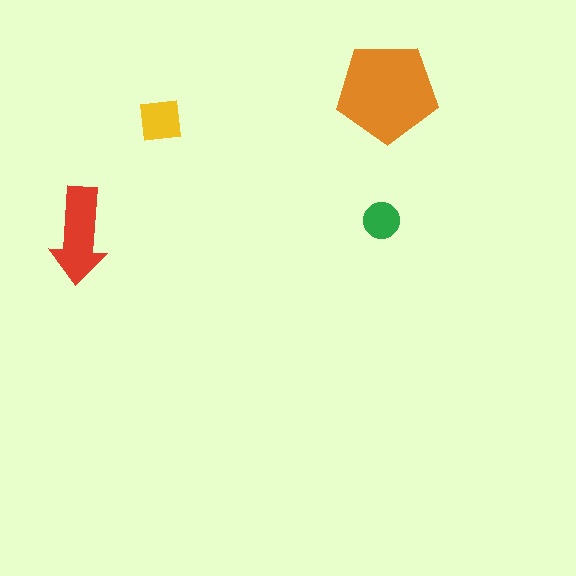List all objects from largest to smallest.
The orange pentagon, the red arrow, the yellow square, the green circle.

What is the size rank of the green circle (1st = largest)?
4th.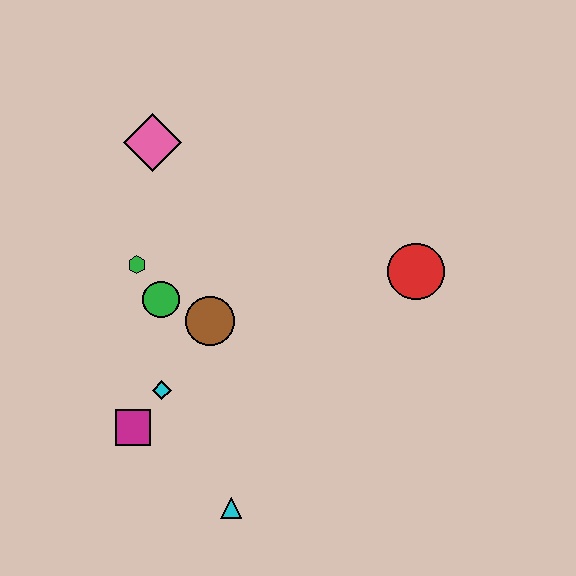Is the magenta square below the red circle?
Yes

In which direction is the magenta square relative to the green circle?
The magenta square is below the green circle.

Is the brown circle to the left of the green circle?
No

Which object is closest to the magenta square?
The cyan diamond is closest to the magenta square.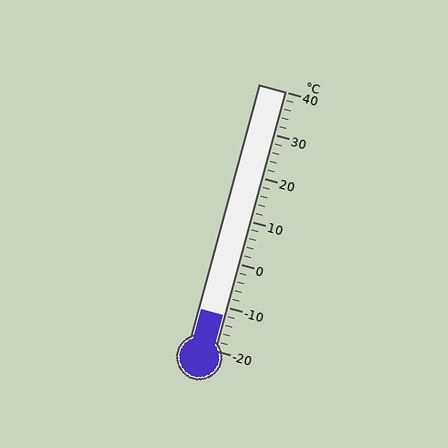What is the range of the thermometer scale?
The thermometer scale ranges from -20°C to 40°C.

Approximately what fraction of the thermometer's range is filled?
The thermometer is filled to approximately 15% of its range.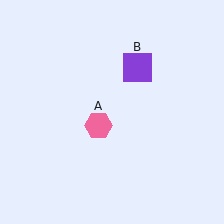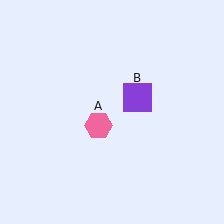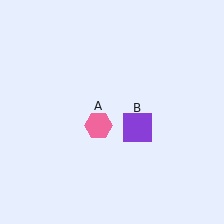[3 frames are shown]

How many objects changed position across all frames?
1 object changed position: purple square (object B).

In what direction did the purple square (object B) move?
The purple square (object B) moved down.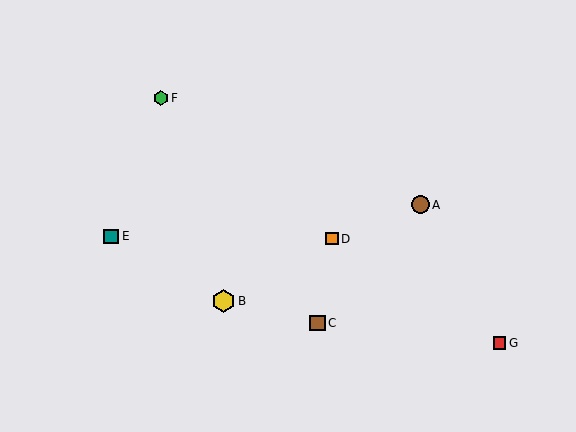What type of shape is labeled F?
Shape F is a green hexagon.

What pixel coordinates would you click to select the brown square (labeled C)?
Click at (318, 323) to select the brown square C.